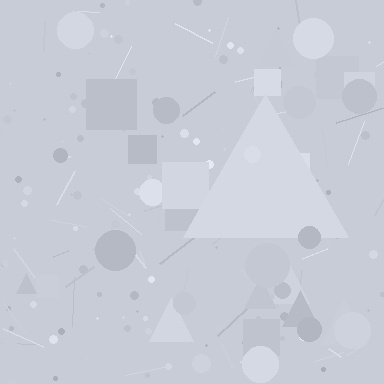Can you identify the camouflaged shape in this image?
The camouflaged shape is a triangle.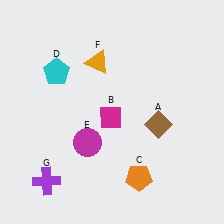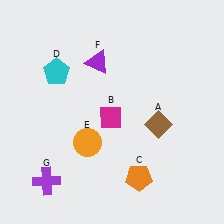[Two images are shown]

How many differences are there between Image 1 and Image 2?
There are 2 differences between the two images.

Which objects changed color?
E changed from magenta to orange. F changed from orange to purple.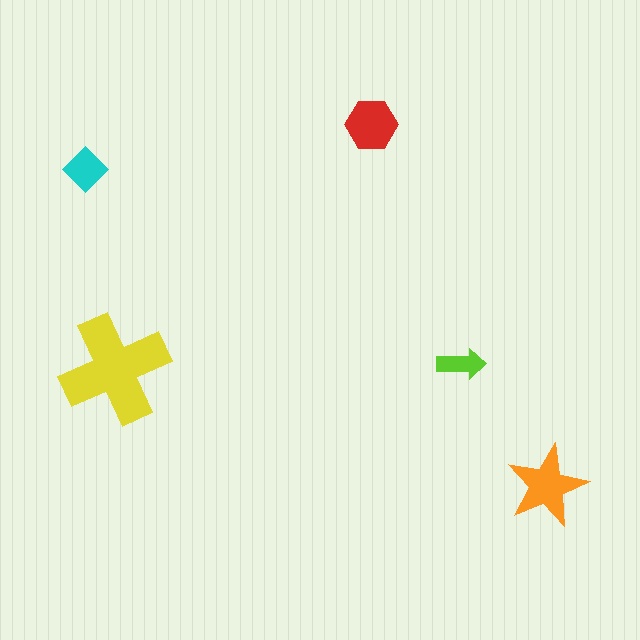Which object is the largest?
The yellow cross.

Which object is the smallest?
The lime arrow.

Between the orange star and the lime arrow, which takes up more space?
The orange star.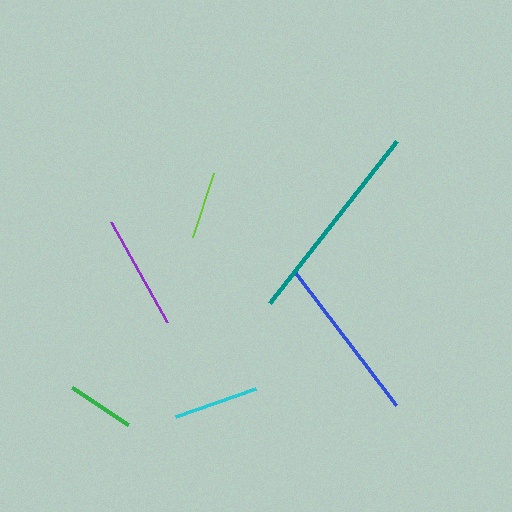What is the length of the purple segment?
The purple segment is approximately 114 pixels long.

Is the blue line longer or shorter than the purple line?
The blue line is longer than the purple line.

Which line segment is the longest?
The teal line is the longest at approximately 205 pixels.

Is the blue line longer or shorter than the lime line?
The blue line is longer than the lime line.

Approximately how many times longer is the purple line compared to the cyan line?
The purple line is approximately 1.3 times the length of the cyan line.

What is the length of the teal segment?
The teal segment is approximately 205 pixels long.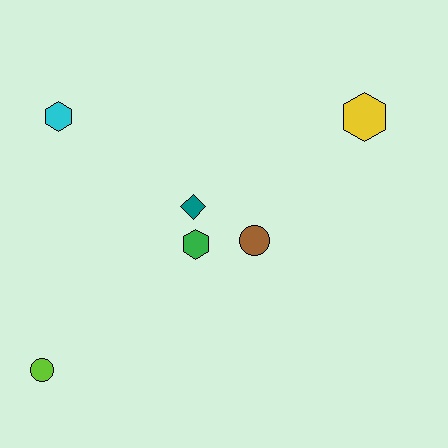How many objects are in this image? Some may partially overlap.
There are 6 objects.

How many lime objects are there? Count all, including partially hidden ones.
There is 1 lime object.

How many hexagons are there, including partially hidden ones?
There are 3 hexagons.